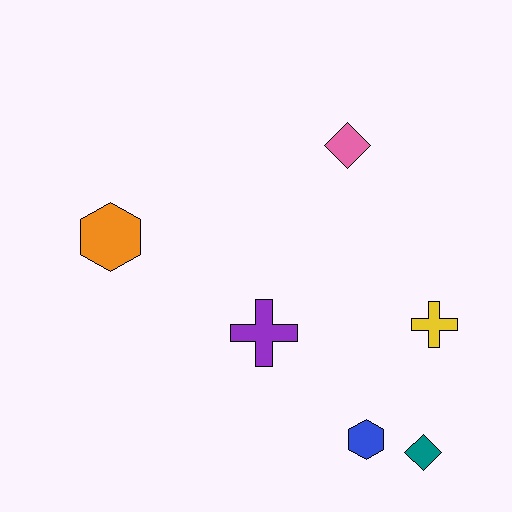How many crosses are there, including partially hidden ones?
There are 2 crosses.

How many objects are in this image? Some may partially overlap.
There are 6 objects.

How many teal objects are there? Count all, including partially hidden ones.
There is 1 teal object.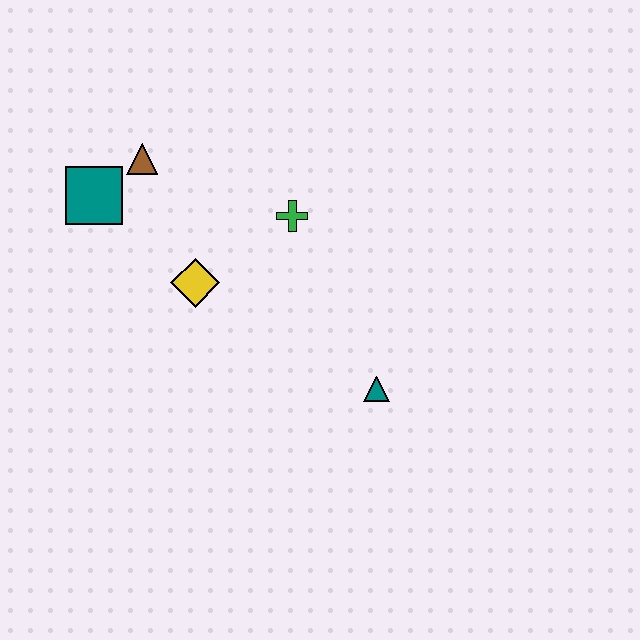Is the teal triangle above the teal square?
No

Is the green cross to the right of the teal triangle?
No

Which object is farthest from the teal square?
The teal triangle is farthest from the teal square.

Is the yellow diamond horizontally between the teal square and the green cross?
Yes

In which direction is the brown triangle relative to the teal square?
The brown triangle is to the right of the teal square.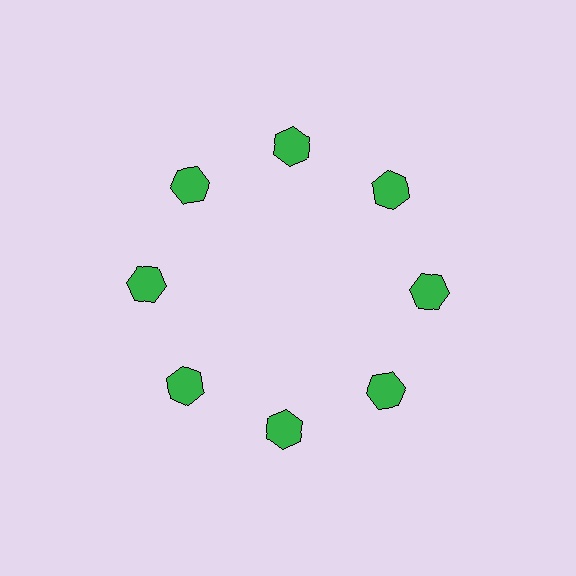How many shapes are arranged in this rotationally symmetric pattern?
There are 8 shapes, arranged in 8 groups of 1.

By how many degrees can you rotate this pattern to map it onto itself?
The pattern maps onto itself every 45 degrees of rotation.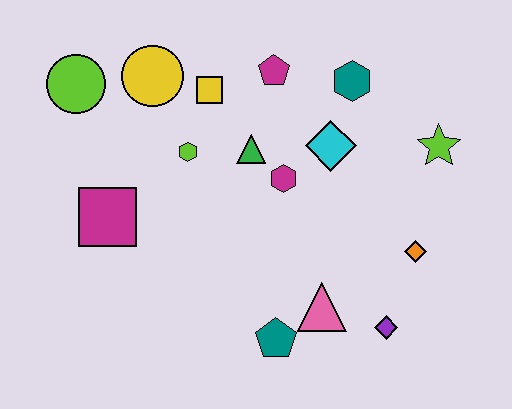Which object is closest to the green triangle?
The magenta hexagon is closest to the green triangle.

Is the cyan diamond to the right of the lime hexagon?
Yes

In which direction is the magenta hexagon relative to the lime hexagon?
The magenta hexagon is to the right of the lime hexagon.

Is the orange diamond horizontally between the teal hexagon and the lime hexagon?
No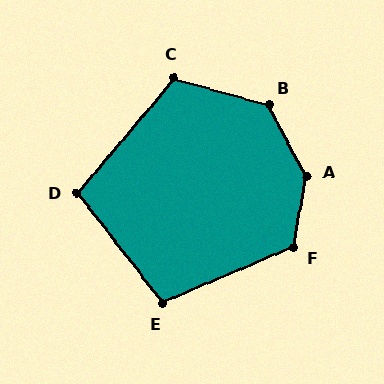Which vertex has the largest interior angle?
A, at approximately 141 degrees.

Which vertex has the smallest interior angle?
D, at approximately 102 degrees.